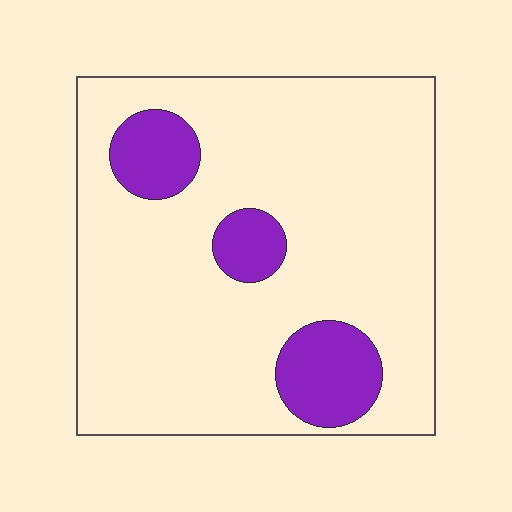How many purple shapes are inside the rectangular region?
3.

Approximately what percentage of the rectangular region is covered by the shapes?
Approximately 15%.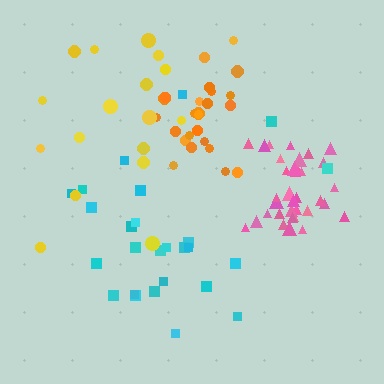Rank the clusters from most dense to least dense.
pink, orange, cyan, yellow.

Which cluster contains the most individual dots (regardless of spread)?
Pink (35).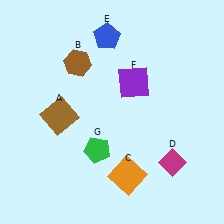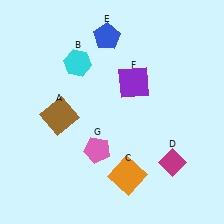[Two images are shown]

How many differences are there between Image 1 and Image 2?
There are 2 differences between the two images.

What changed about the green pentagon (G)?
In Image 1, G is green. In Image 2, it changed to pink.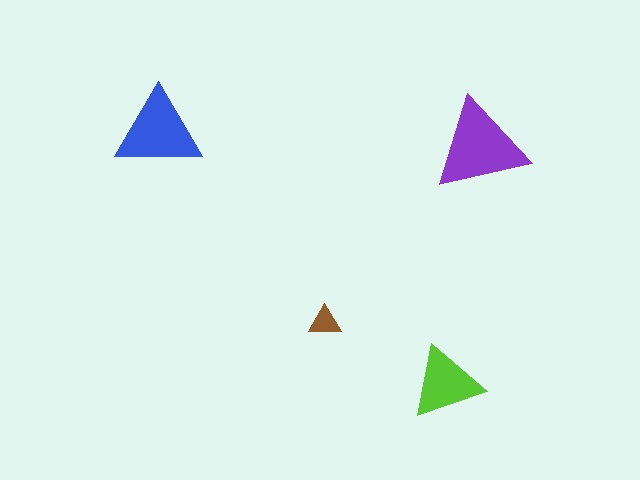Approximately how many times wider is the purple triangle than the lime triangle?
About 1.5 times wider.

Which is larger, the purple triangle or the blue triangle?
The purple one.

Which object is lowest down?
The lime triangle is bottommost.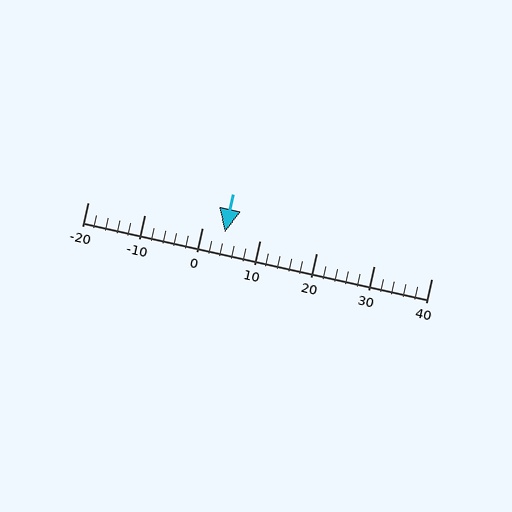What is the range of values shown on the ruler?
The ruler shows values from -20 to 40.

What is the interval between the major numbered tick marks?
The major tick marks are spaced 10 units apart.